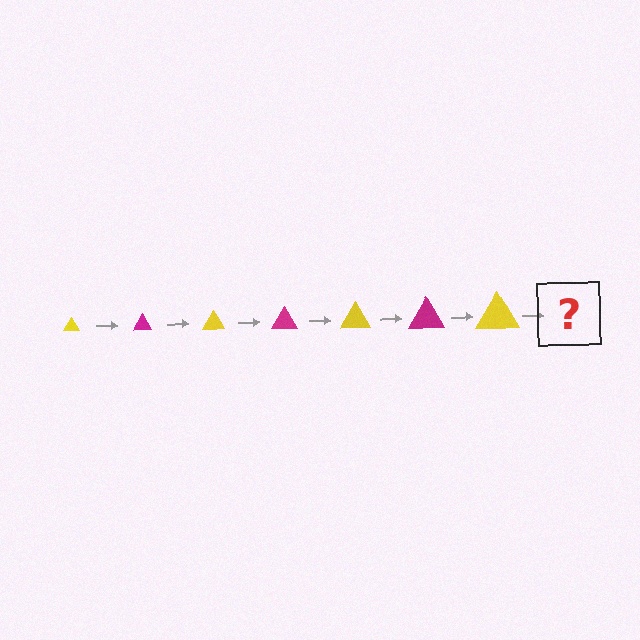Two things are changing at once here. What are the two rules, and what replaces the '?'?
The two rules are that the triangle grows larger each step and the color cycles through yellow and magenta. The '?' should be a magenta triangle, larger than the previous one.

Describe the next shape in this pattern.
It should be a magenta triangle, larger than the previous one.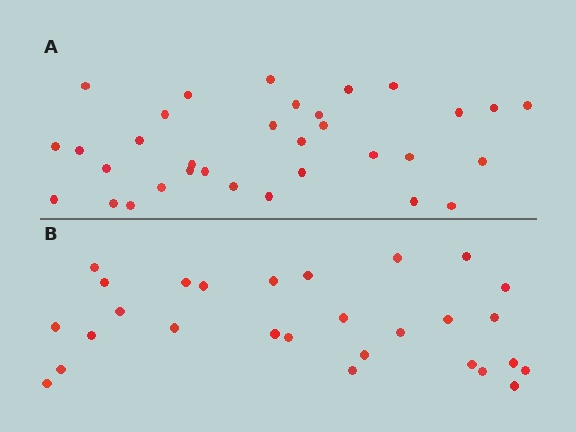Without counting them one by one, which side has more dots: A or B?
Region A (the top region) has more dots.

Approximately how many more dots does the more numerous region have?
Region A has about 5 more dots than region B.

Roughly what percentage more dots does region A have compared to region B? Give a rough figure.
About 20% more.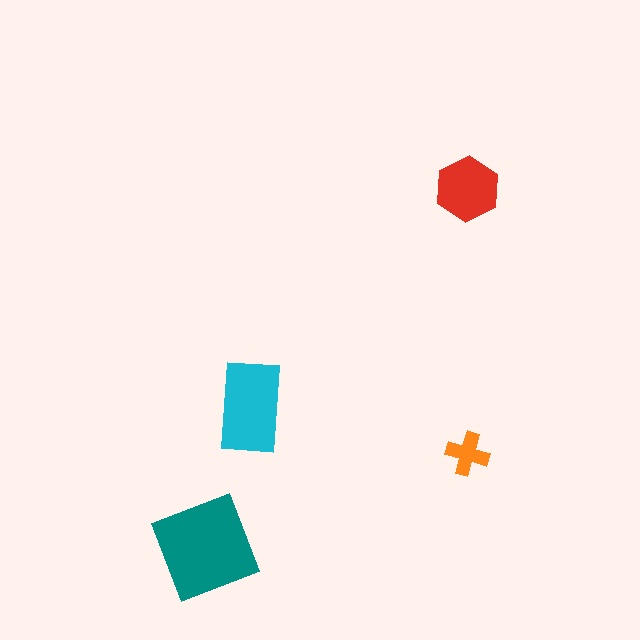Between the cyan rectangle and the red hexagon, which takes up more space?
The cyan rectangle.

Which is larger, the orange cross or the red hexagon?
The red hexagon.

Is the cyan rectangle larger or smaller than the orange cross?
Larger.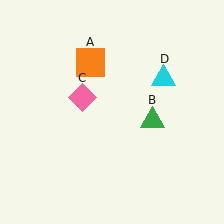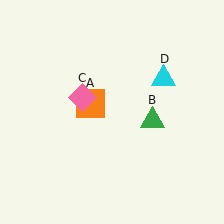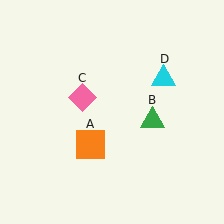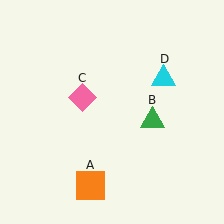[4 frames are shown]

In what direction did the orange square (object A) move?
The orange square (object A) moved down.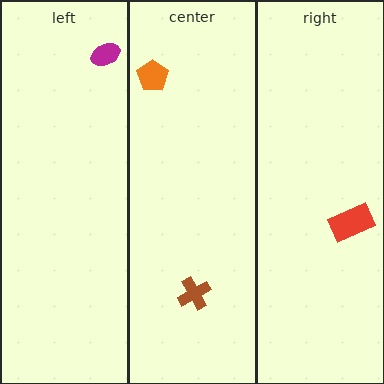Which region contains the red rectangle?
The right region.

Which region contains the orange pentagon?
The center region.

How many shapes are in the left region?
1.